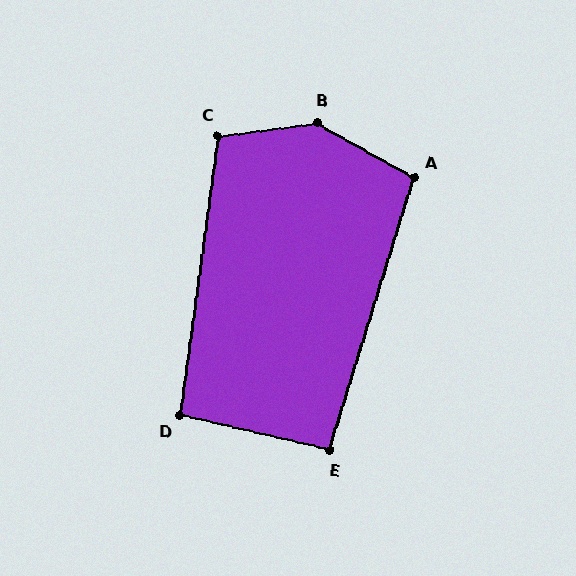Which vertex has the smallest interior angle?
E, at approximately 94 degrees.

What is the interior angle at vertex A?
Approximately 102 degrees (obtuse).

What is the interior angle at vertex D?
Approximately 95 degrees (obtuse).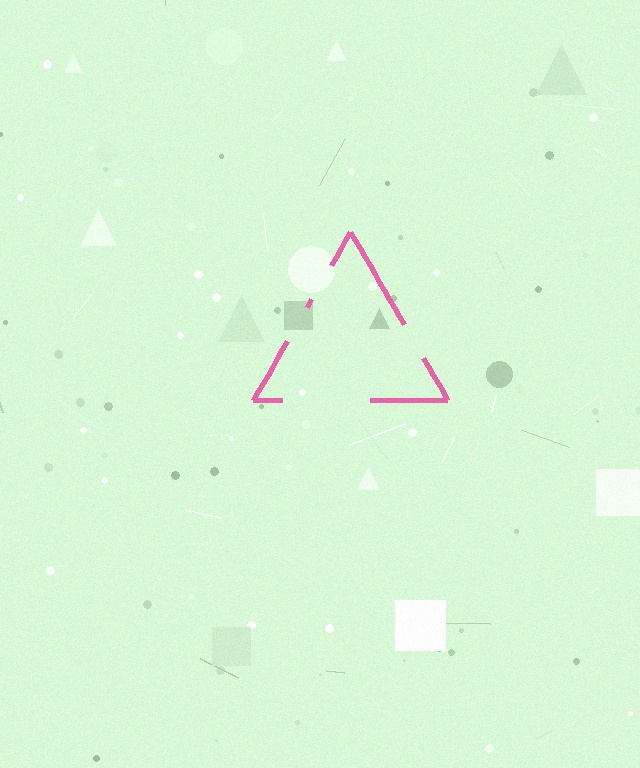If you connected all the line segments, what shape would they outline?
They would outline a triangle.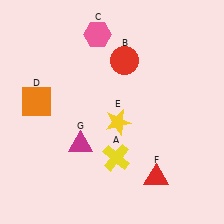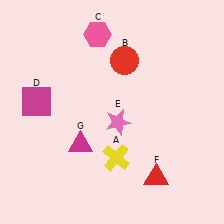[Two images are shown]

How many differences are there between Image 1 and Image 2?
There are 2 differences between the two images.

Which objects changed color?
D changed from orange to magenta. E changed from yellow to pink.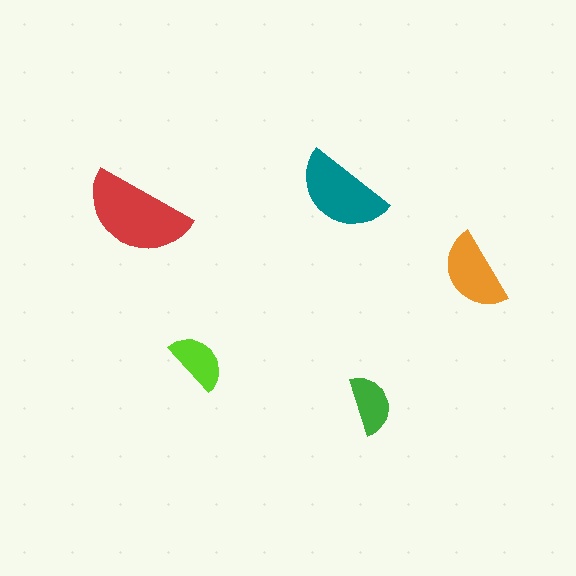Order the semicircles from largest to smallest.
the red one, the teal one, the orange one, the lime one, the green one.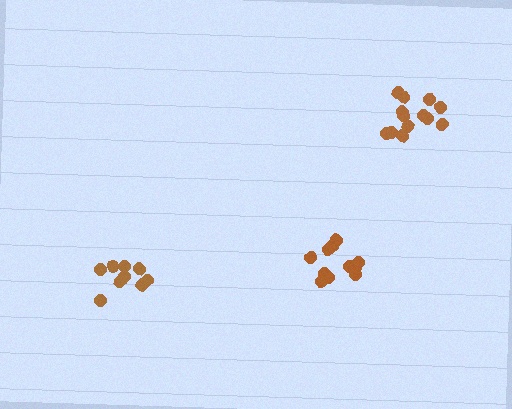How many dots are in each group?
Group 1: 9 dots, Group 2: 11 dots, Group 3: 13 dots (33 total).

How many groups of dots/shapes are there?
There are 3 groups.